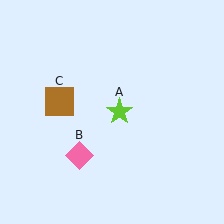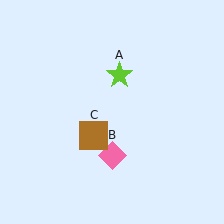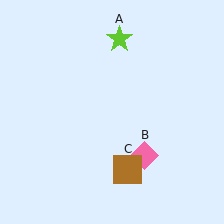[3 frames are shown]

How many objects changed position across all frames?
3 objects changed position: lime star (object A), pink diamond (object B), brown square (object C).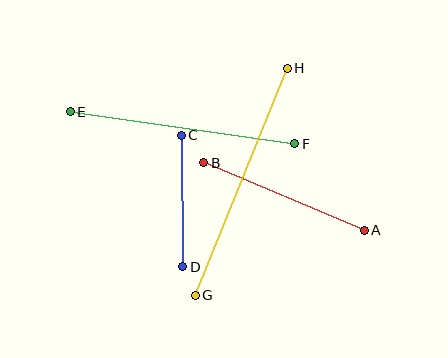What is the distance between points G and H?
The distance is approximately 245 pixels.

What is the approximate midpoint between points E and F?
The midpoint is at approximately (183, 128) pixels.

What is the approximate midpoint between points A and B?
The midpoint is at approximately (284, 197) pixels.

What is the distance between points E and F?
The distance is approximately 227 pixels.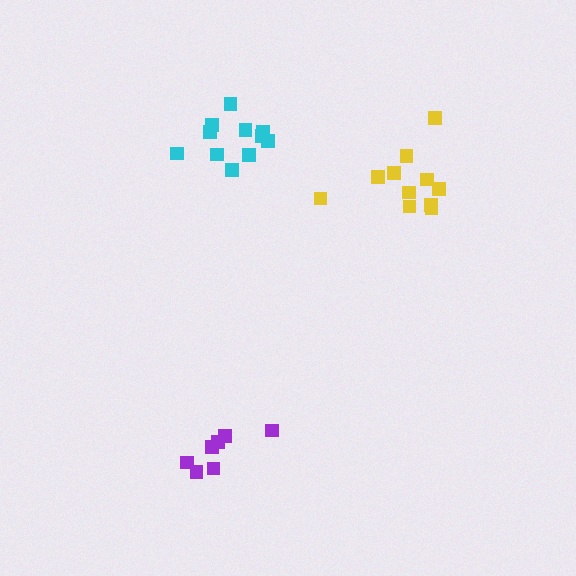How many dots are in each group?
Group 1: 11 dots, Group 2: 7 dots, Group 3: 11 dots (29 total).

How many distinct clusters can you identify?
There are 3 distinct clusters.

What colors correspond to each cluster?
The clusters are colored: yellow, purple, cyan.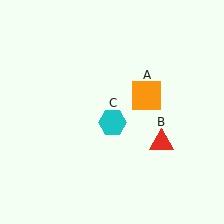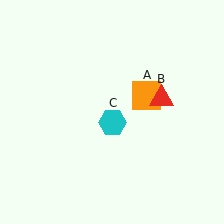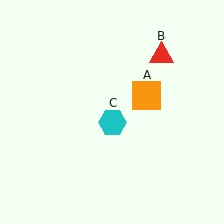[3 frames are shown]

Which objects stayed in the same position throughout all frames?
Orange square (object A) and cyan hexagon (object C) remained stationary.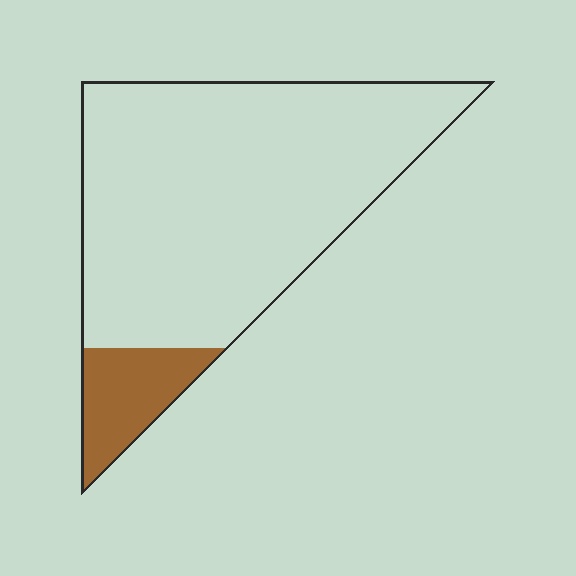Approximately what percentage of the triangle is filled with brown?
Approximately 15%.